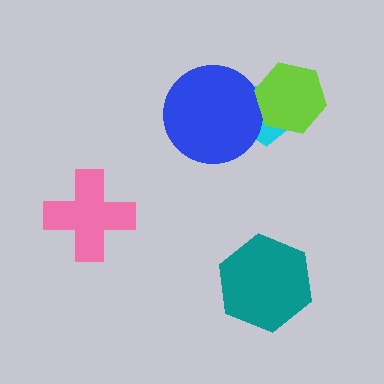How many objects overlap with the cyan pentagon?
2 objects overlap with the cyan pentagon.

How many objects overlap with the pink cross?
0 objects overlap with the pink cross.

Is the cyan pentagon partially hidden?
Yes, it is partially covered by another shape.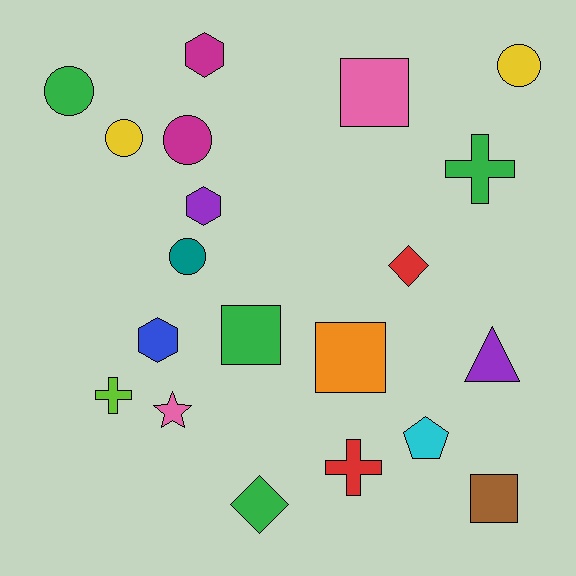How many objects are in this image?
There are 20 objects.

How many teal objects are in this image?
There is 1 teal object.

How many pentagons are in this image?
There is 1 pentagon.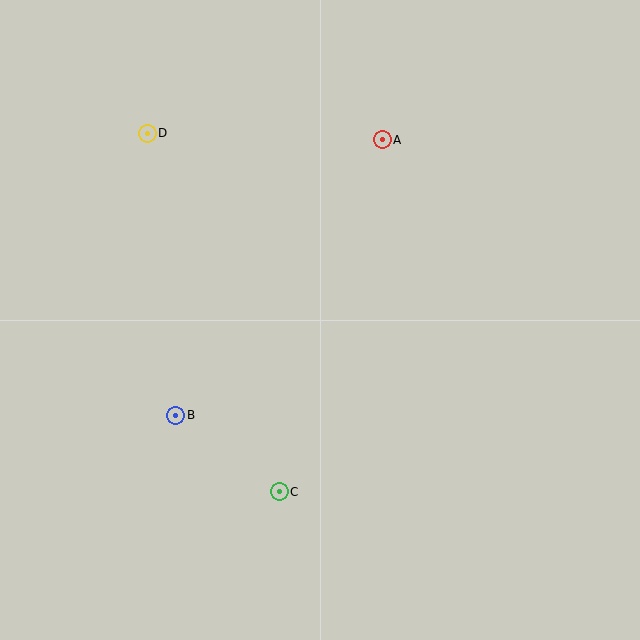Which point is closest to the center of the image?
Point B at (176, 415) is closest to the center.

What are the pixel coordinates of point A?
Point A is at (382, 140).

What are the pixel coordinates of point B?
Point B is at (176, 415).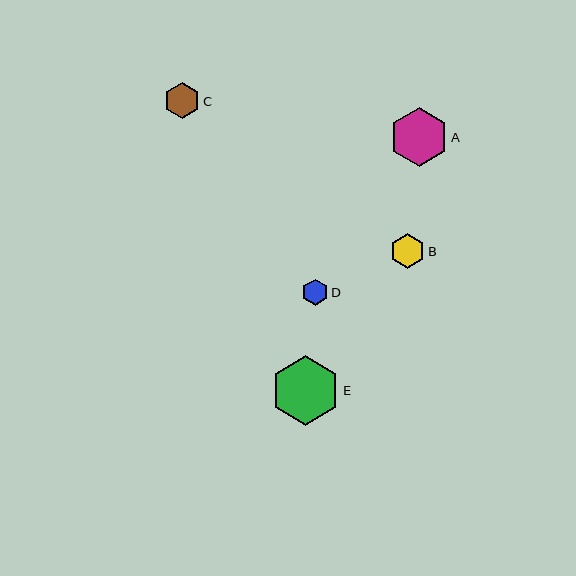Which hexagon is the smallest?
Hexagon D is the smallest with a size of approximately 26 pixels.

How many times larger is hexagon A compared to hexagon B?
Hexagon A is approximately 1.7 times the size of hexagon B.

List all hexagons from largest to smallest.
From largest to smallest: E, A, C, B, D.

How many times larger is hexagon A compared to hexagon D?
Hexagon A is approximately 2.2 times the size of hexagon D.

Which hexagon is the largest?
Hexagon E is the largest with a size of approximately 69 pixels.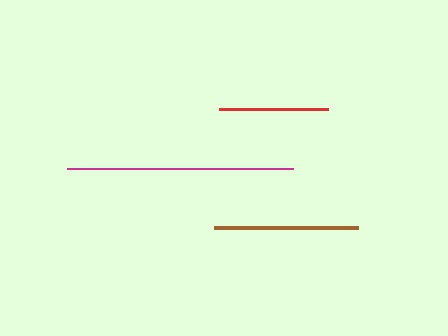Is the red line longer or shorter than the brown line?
The brown line is longer than the red line.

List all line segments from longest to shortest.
From longest to shortest: magenta, brown, red.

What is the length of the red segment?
The red segment is approximately 109 pixels long.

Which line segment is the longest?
The magenta line is the longest at approximately 226 pixels.